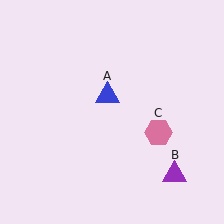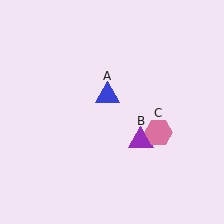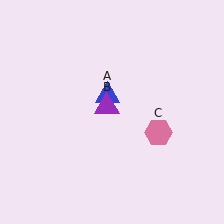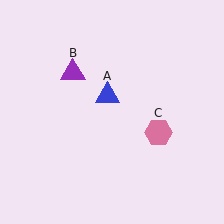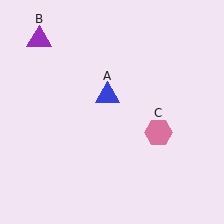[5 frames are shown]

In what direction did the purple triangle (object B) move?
The purple triangle (object B) moved up and to the left.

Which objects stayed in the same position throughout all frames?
Blue triangle (object A) and pink hexagon (object C) remained stationary.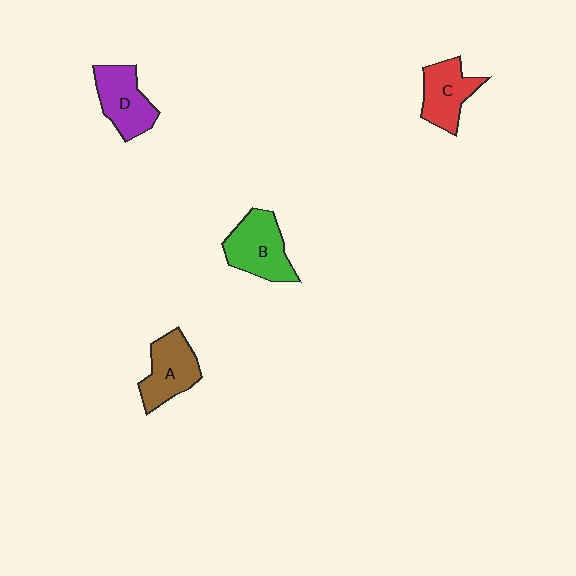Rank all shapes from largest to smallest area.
From largest to smallest: B (green), D (purple), A (brown), C (red).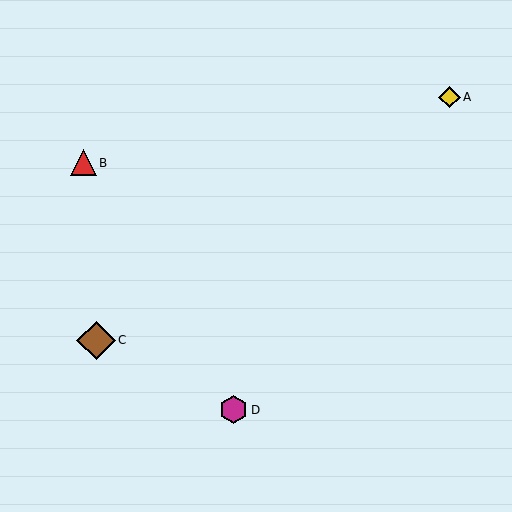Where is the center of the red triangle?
The center of the red triangle is at (84, 163).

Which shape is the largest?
The brown diamond (labeled C) is the largest.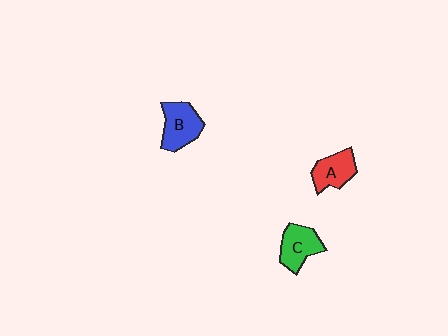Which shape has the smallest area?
Shape A (red).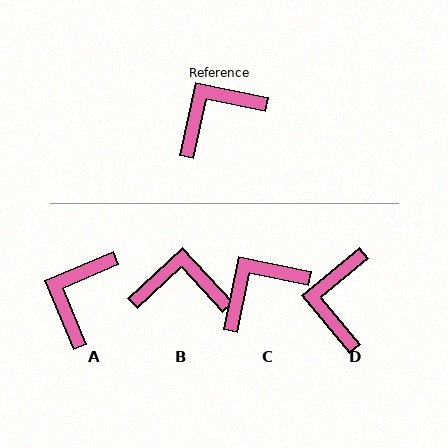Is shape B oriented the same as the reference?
No, it is off by about 35 degrees.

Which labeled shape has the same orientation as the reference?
C.